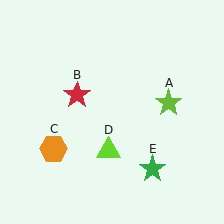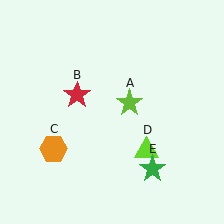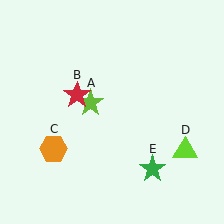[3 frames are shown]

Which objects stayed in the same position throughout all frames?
Red star (object B) and orange hexagon (object C) and green star (object E) remained stationary.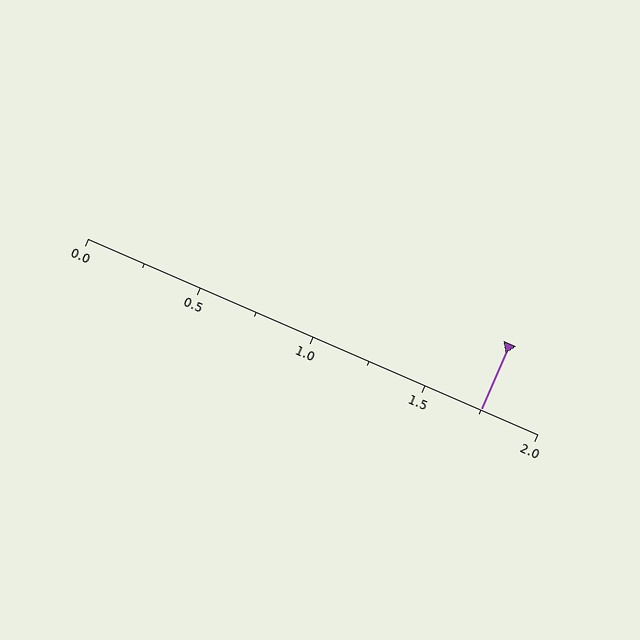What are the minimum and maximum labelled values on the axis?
The axis runs from 0.0 to 2.0.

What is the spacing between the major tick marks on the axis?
The major ticks are spaced 0.5 apart.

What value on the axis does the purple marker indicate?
The marker indicates approximately 1.75.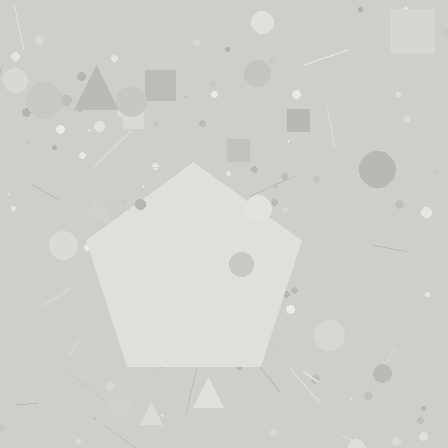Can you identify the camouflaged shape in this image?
The camouflaged shape is a pentagon.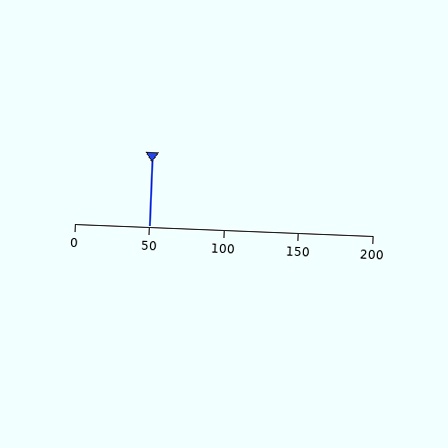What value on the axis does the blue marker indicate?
The marker indicates approximately 50.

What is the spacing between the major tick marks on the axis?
The major ticks are spaced 50 apart.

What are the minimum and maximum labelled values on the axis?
The axis runs from 0 to 200.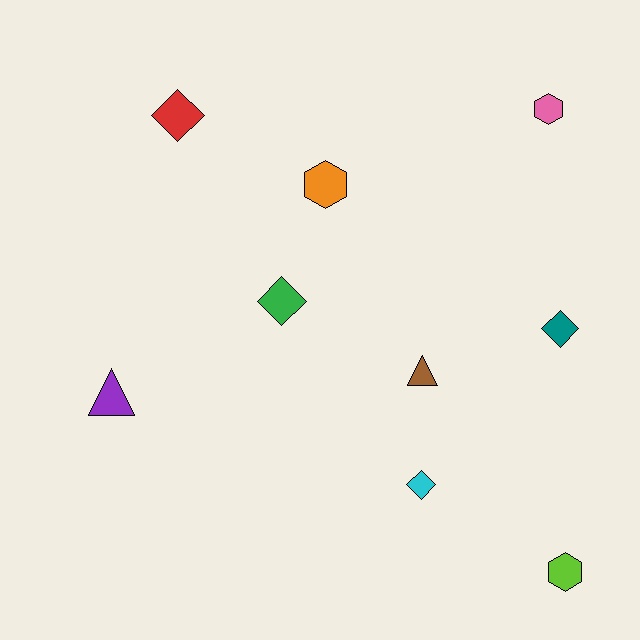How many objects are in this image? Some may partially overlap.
There are 9 objects.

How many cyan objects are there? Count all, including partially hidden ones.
There is 1 cyan object.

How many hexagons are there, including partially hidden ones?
There are 3 hexagons.